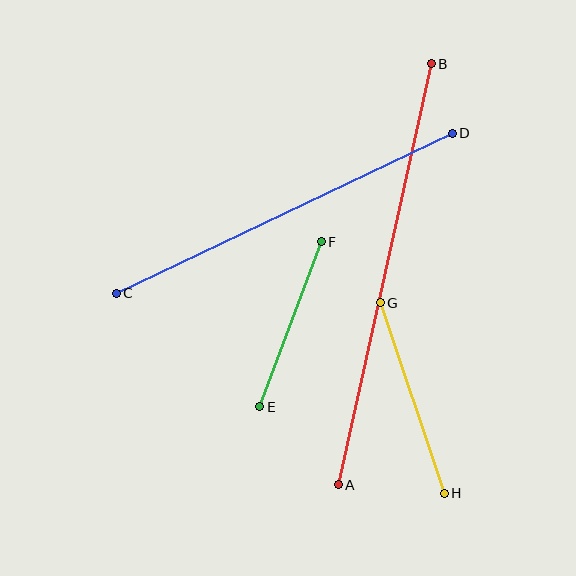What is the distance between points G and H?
The distance is approximately 201 pixels.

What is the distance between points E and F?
The distance is approximately 176 pixels.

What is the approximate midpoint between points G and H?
The midpoint is at approximately (412, 398) pixels.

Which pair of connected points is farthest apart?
Points A and B are farthest apart.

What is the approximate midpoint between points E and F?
The midpoint is at approximately (290, 324) pixels.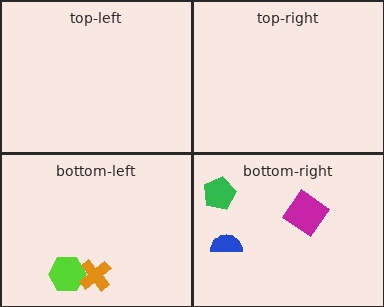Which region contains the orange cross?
The bottom-left region.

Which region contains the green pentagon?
The bottom-right region.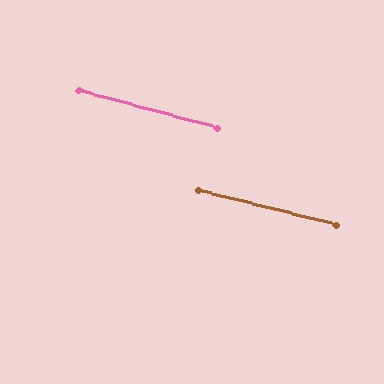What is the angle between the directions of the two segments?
Approximately 1 degree.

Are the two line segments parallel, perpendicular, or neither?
Parallel — their directions differ by only 1.4°.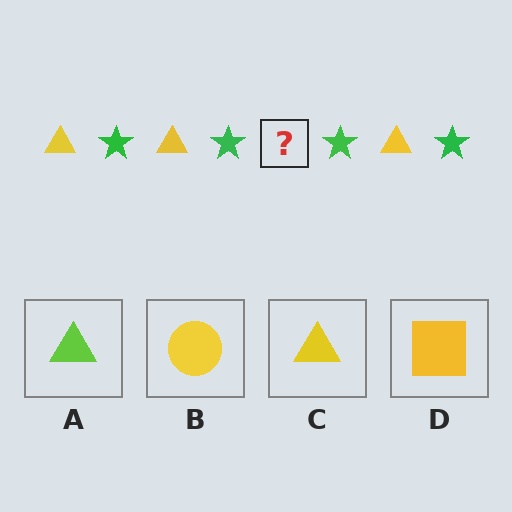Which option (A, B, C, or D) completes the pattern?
C.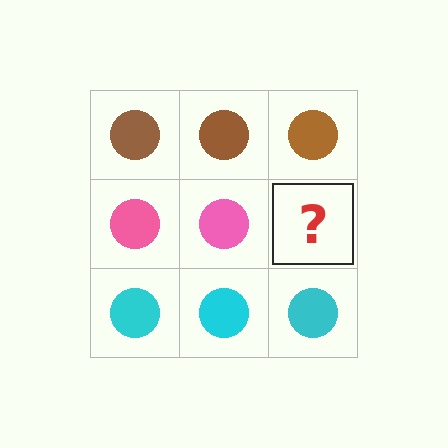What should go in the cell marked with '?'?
The missing cell should contain a pink circle.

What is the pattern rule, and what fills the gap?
The rule is that each row has a consistent color. The gap should be filled with a pink circle.